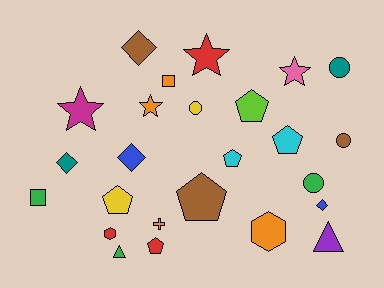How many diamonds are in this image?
There are 4 diamonds.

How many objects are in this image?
There are 25 objects.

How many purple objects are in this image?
There is 1 purple object.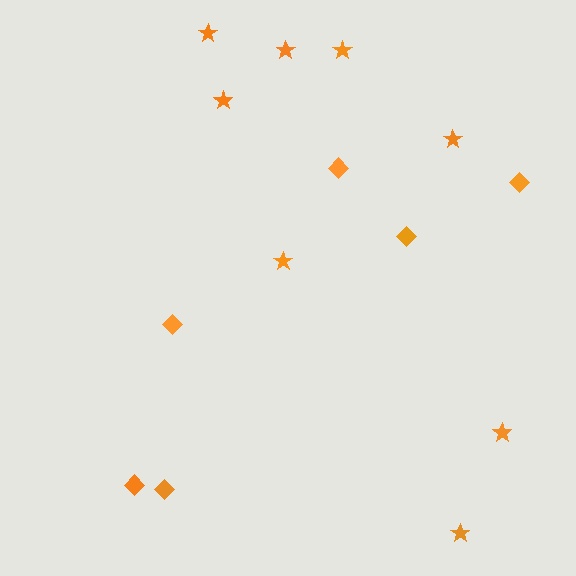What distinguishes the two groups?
There are 2 groups: one group of stars (8) and one group of diamonds (6).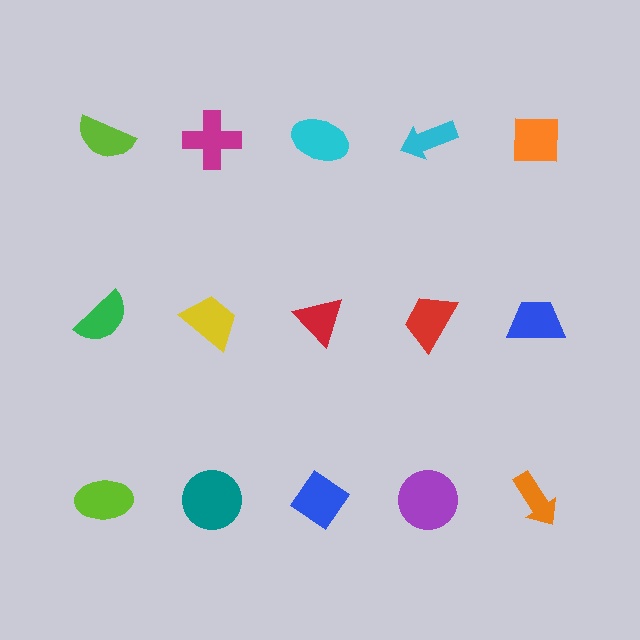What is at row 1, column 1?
A lime semicircle.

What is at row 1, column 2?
A magenta cross.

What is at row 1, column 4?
A cyan arrow.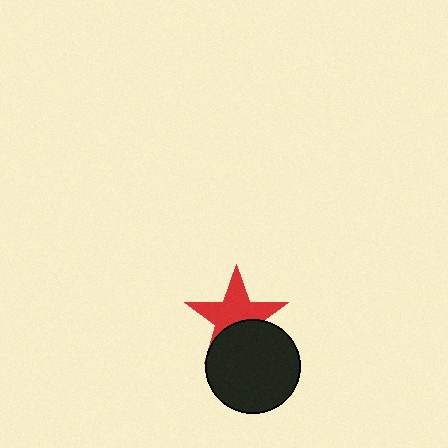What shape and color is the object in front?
The object in front is a black circle.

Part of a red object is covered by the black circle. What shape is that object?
It is a star.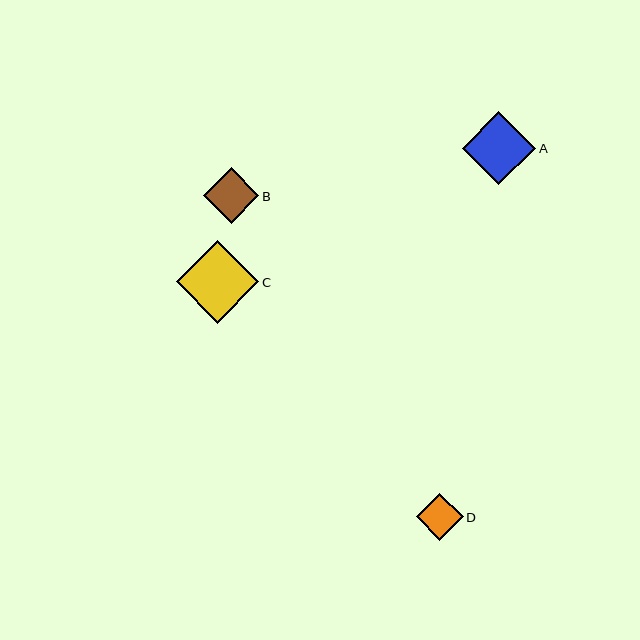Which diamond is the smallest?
Diamond D is the smallest with a size of approximately 47 pixels.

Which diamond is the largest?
Diamond C is the largest with a size of approximately 83 pixels.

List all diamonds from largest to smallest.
From largest to smallest: C, A, B, D.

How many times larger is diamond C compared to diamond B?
Diamond C is approximately 1.5 times the size of diamond B.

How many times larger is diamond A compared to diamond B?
Diamond A is approximately 1.3 times the size of diamond B.